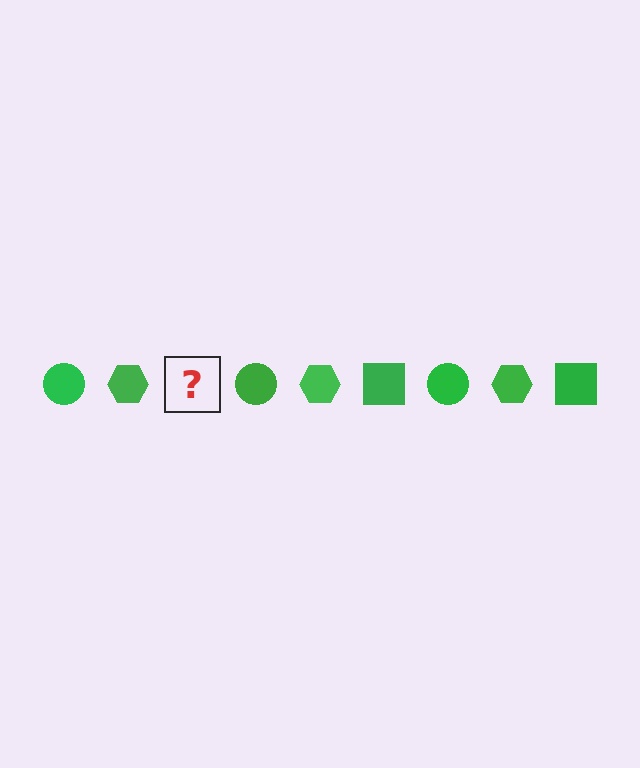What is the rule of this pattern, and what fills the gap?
The rule is that the pattern cycles through circle, hexagon, square shapes in green. The gap should be filled with a green square.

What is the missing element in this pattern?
The missing element is a green square.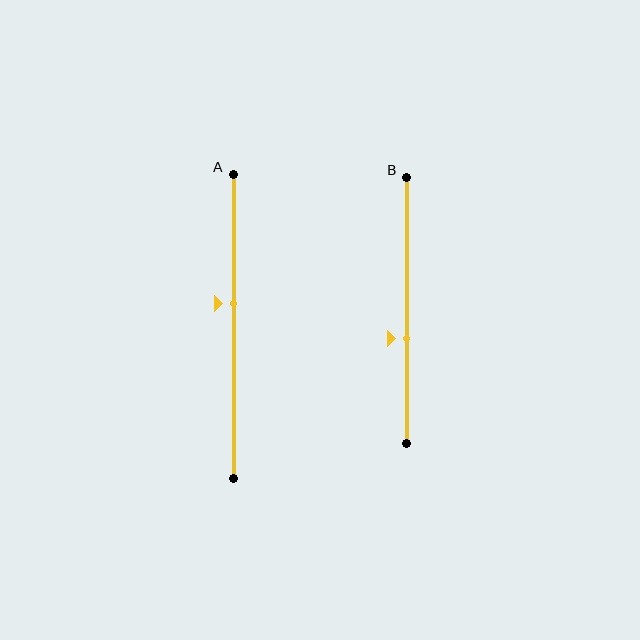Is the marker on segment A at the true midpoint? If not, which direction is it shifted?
No, the marker on segment A is shifted upward by about 7% of the segment length.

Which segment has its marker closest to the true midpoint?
Segment A has its marker closest to the true midpoint.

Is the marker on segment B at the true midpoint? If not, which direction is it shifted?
No, the marker on segment B is shifted downward by about 11% of the segment length.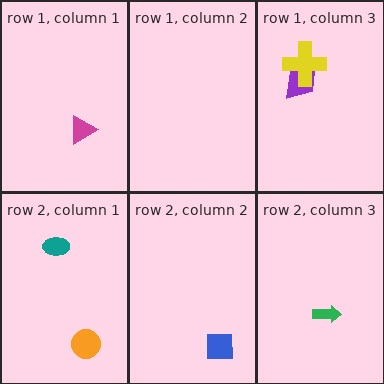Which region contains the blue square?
The row 2, column 2 region.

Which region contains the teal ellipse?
The row 2, column 1 region.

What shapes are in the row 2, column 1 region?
The orange circle, the teal ellipse.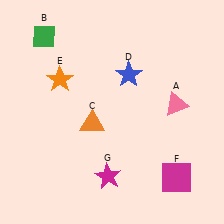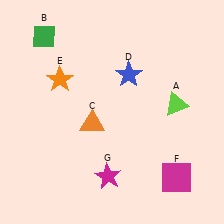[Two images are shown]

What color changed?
The triangle (A) changed from pink in Image 1 to lime in Image 2.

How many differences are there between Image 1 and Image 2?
There is 1 difference between the two images.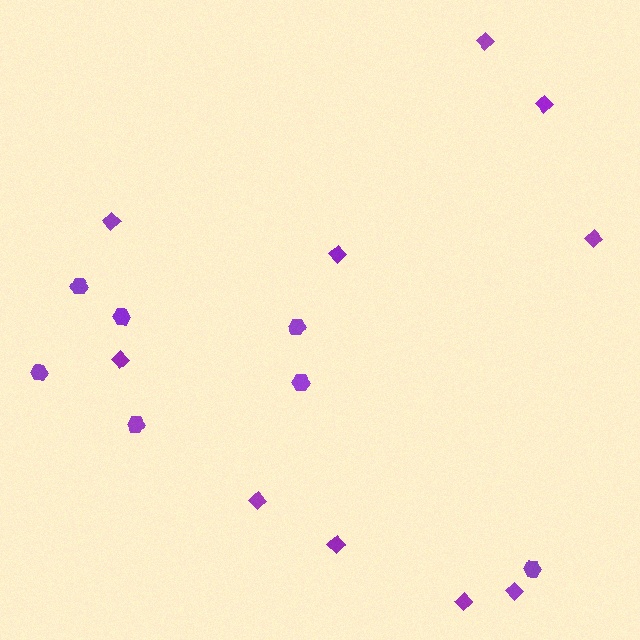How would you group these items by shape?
There are 2 groups: one group of hexagons (7) and one group of diamonds (10).